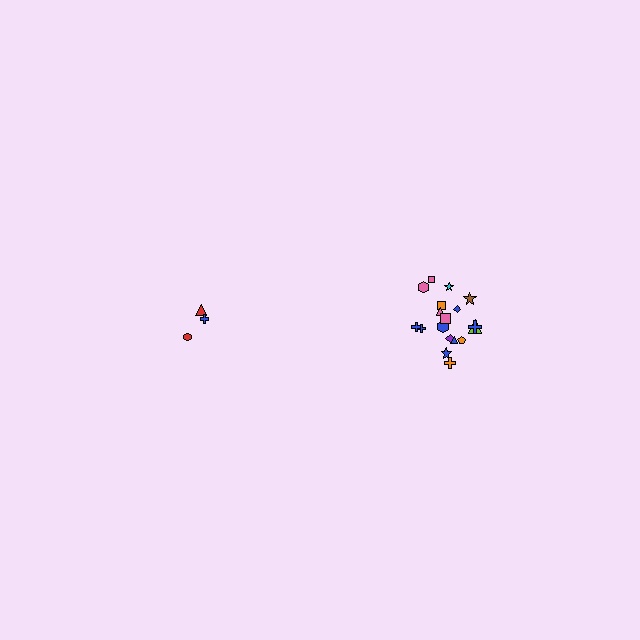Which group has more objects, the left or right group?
The right group.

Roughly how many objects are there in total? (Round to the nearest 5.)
Roughly 20 objects in total.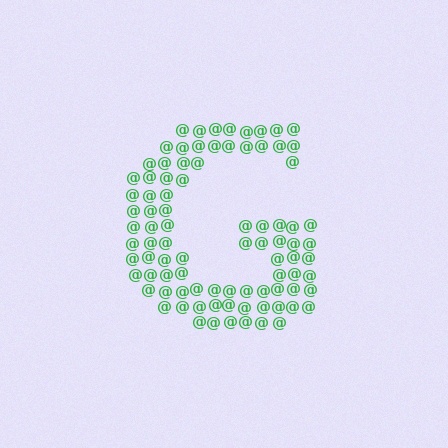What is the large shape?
The large shape is the letter G.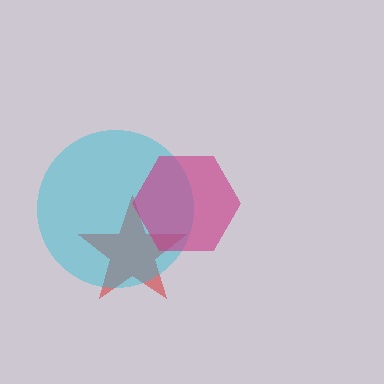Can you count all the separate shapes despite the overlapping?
Yes, there are 3 separate shapes.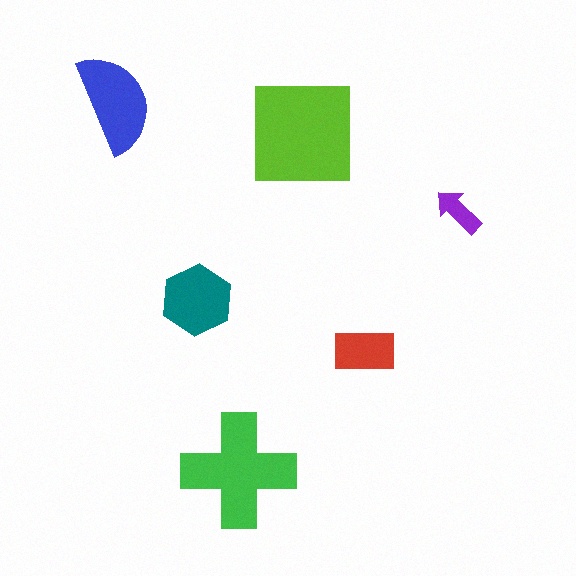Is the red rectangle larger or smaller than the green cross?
Smaller.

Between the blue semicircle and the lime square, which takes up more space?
The lime square.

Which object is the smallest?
The purple arrow.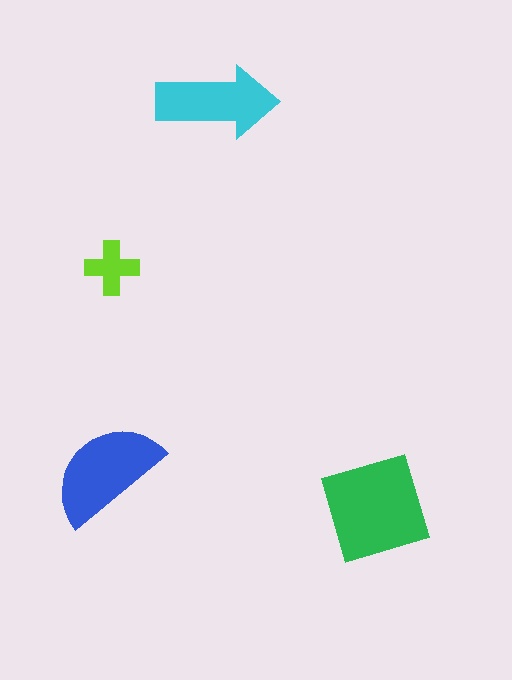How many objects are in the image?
There are 4 objects in the image.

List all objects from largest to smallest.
The green diamond, the blue semicircle, the cyan arrow, the lime cross.